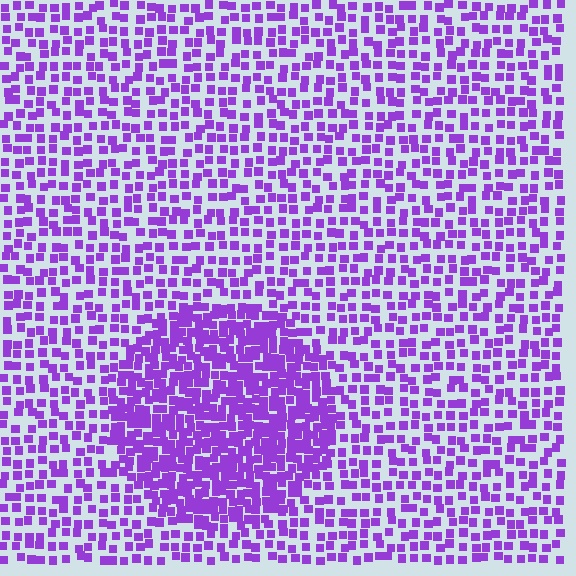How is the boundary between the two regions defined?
The boundary is defined by a change in element density (approximately 2.0x ratio). All elements are the same color, size, and shape.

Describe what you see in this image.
The image contains small purple elements arranged at two different densities. A circle-shaped region is visible where the elements are more densely packed than the surrounding area.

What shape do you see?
I see a circle.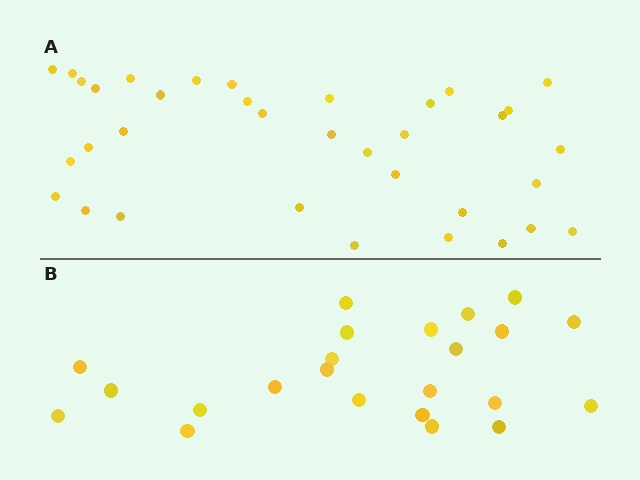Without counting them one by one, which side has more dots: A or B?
Region A (the top region) has more dots.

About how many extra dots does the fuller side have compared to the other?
Region A has roughly 12 or so more dots than region B.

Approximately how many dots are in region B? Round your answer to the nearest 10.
About 20 dots. (The exact count is 23, which rounds to 20.)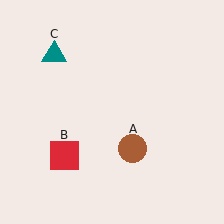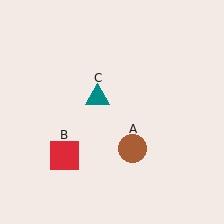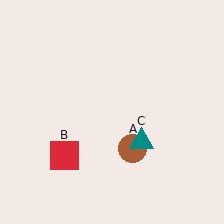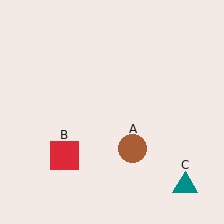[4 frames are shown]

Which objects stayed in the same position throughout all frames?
Brown circle (object A) and red square (object B) remained stationary.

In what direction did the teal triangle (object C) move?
The teal triangle (object C) moved down and to the right.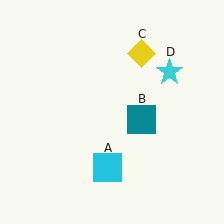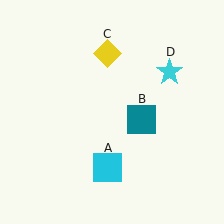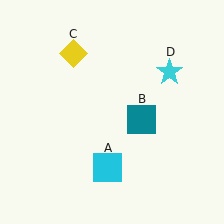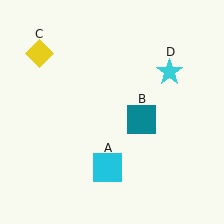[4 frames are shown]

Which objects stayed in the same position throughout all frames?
Cyan square (object A) and teal square (object B) and cyan star (object D) remained stationary.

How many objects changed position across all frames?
1 object changed position: yellow diamond (object C).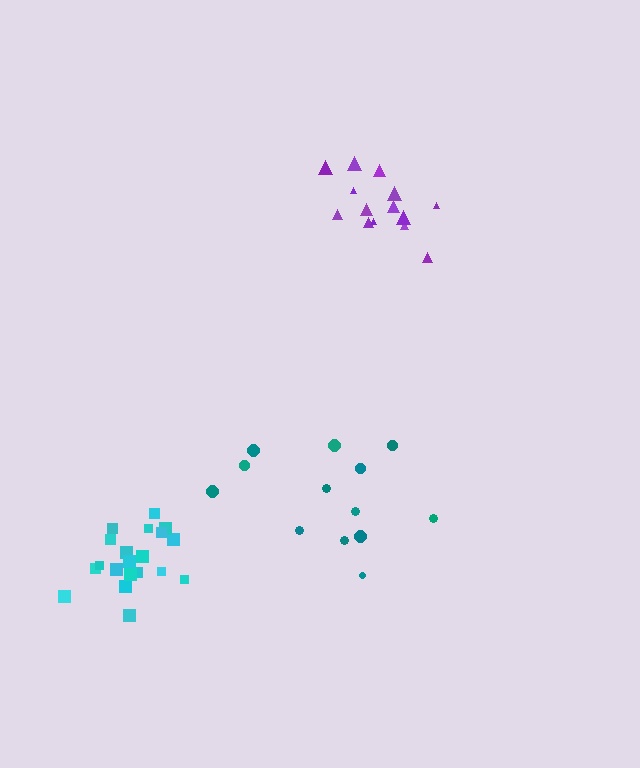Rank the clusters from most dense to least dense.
cyan, purple, teal.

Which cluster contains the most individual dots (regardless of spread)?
Cyan (20).